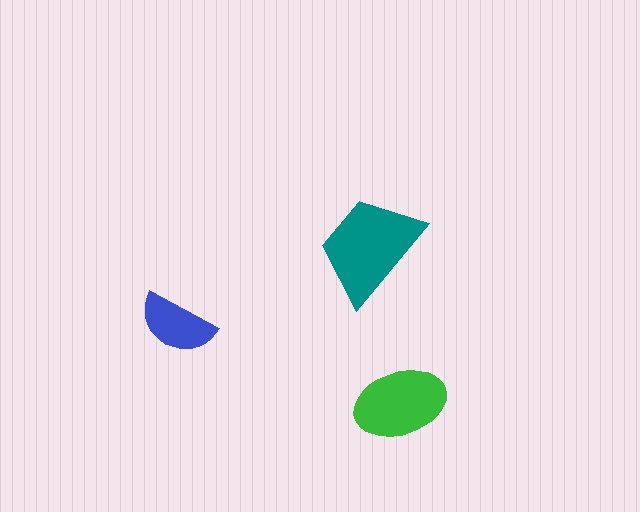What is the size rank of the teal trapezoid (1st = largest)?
1st.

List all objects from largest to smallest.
The teal trapezoid, the green ellipse, the blue semicircle.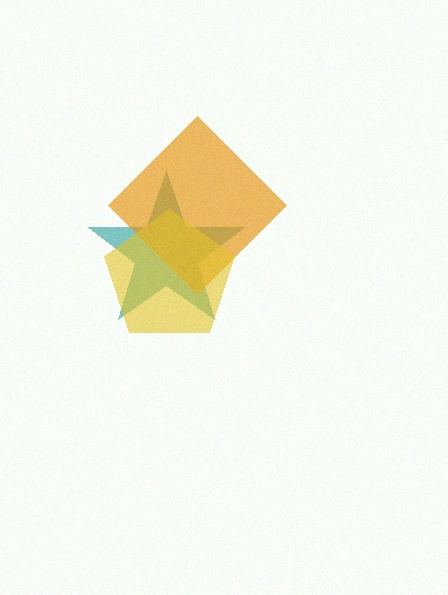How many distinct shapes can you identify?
There are 3 distinct shapes: a teal star, an orange diamond, a yellow pentagon.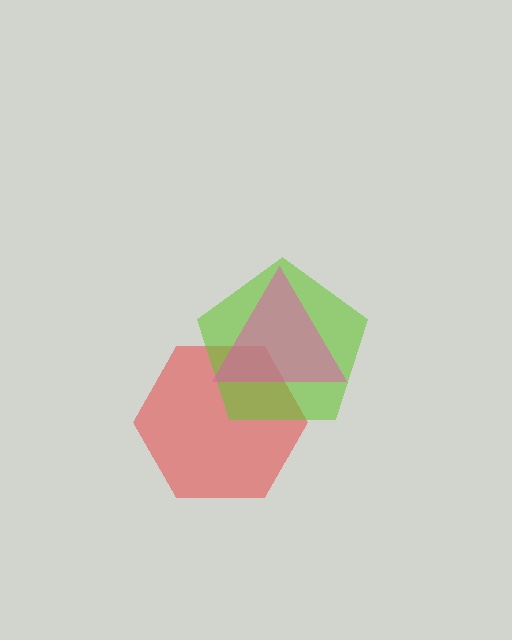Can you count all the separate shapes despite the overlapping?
Yes, there are 3 separate shapes.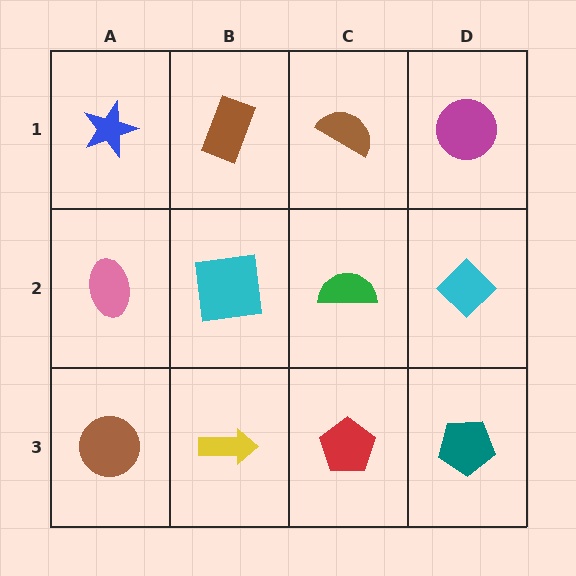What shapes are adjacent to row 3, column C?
A green semicircle (row 2, column C), a yellow arrow (row 3, column B), a teal pentagon (row 3, column D).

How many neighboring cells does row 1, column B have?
3.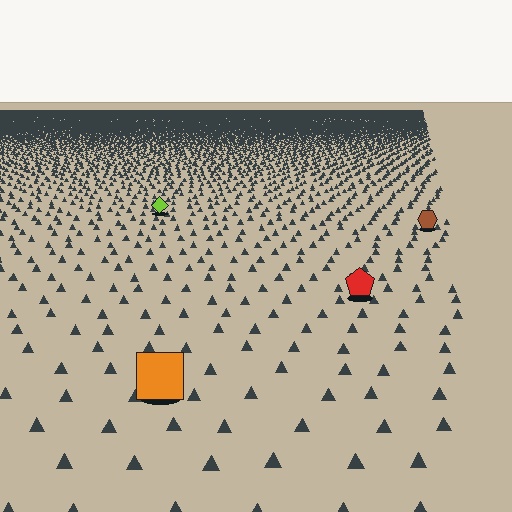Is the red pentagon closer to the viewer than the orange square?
No. The orange square is closer — you can tell from the texture gradient: the ground texture is coarser near it.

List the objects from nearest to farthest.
From nearest to farthest: the orange square, the red pentagon, the brown hexagon, the lime diamond.